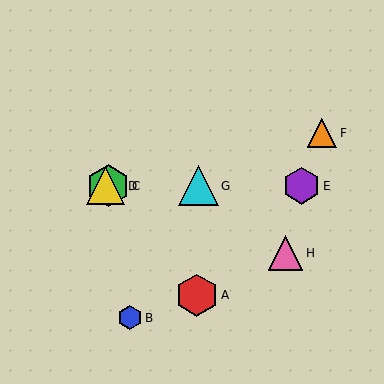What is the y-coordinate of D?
Object D is at y≈186.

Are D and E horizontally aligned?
Yes, both are at y≈186.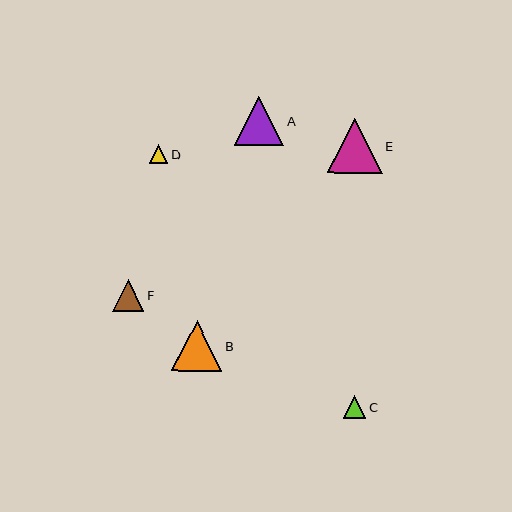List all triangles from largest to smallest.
From largest to smallest: E, B, A, F, C, D.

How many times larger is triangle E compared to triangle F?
Triangle E is approximately 1.8 times the size of triangle F.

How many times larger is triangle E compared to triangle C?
Triangle E is approximately 2.4 times the size of triangle C.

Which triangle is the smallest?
Triangle D is the smallest with a size of approximately 19 pixels.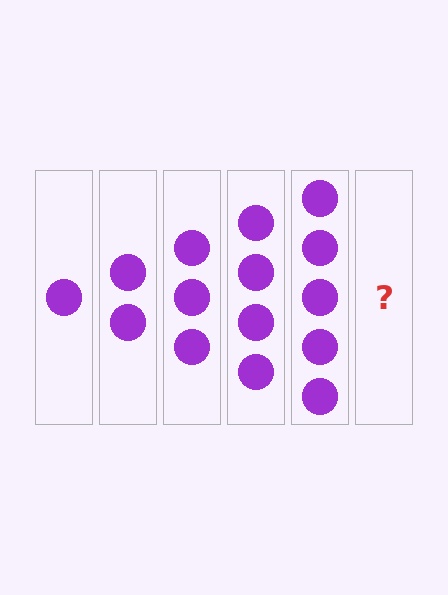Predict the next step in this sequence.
The next step is 6 circles.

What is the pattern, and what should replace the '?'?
The pattern is that each step adds one more circle. The '?' should be 6 circles.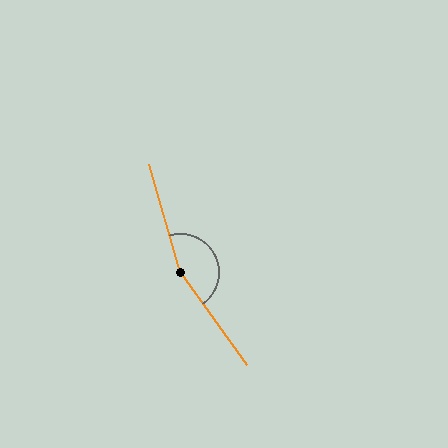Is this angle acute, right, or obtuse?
It is obtuse.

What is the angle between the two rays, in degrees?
Approximately 161 degrees.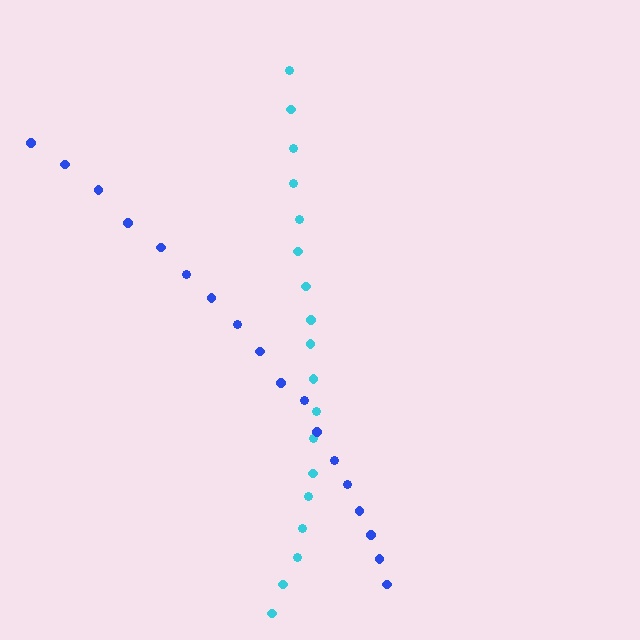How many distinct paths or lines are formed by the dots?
There are 2 distinct paths.